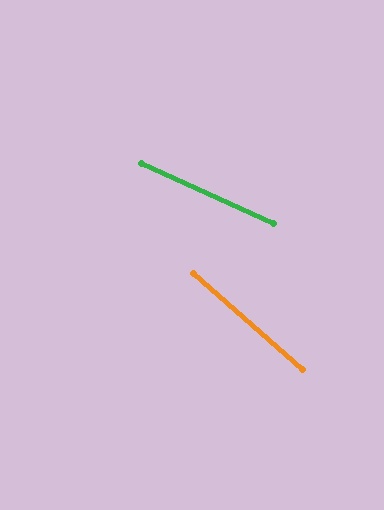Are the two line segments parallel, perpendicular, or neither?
Neither parallel nor perpendicular — they differ by about 17°.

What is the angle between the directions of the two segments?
Approximately 17 degrees.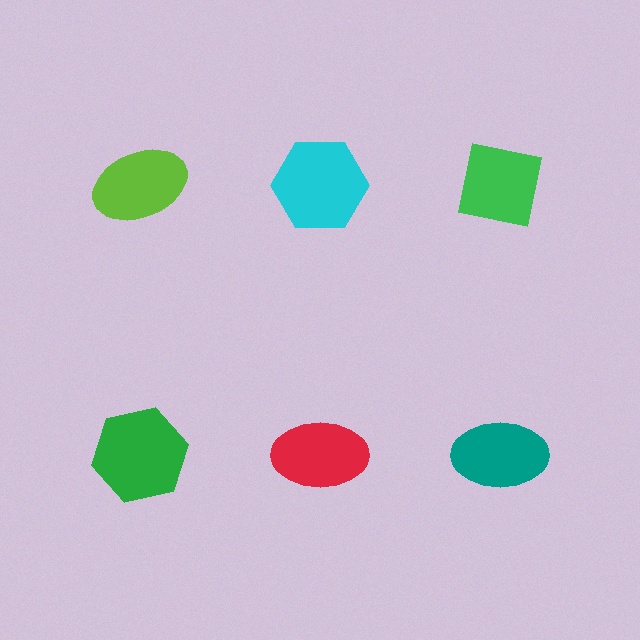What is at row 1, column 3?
A green square.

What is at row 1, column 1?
A lime ellipse.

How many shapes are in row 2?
3 shapes.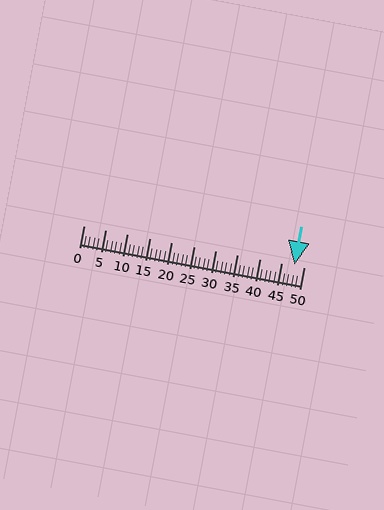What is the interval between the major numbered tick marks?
The major tick marks are spaced 5 units apart.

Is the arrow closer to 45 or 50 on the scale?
The arrow is closer to 50.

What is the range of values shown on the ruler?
The ruler shows values from 0 to 50.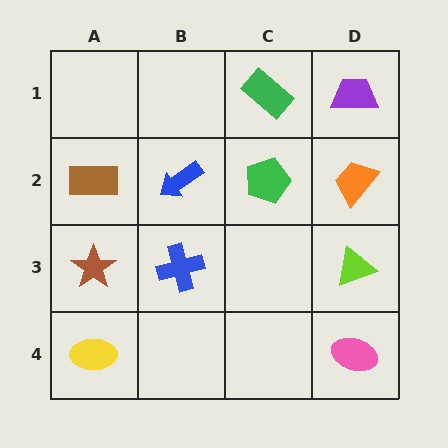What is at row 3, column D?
A lime triangle.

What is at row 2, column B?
A blue arrow.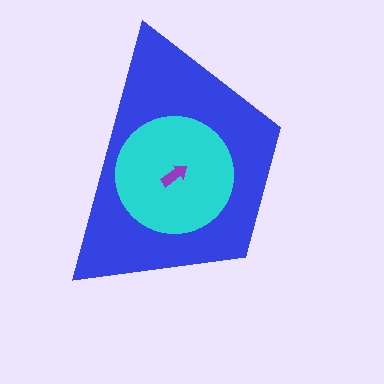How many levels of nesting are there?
3.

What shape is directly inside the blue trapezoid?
The cyan circle.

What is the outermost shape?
The blue trapezoid.